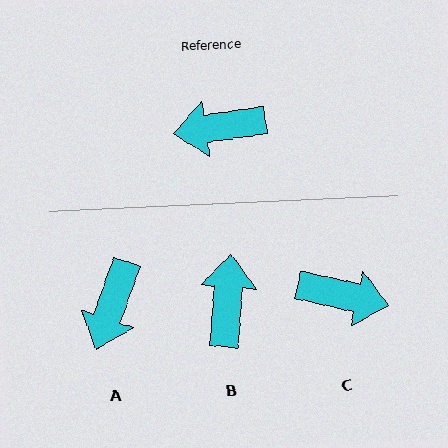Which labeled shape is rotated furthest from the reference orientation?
C, about 159 degrees away.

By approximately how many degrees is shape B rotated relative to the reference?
Approximately 103 degrees clockwise.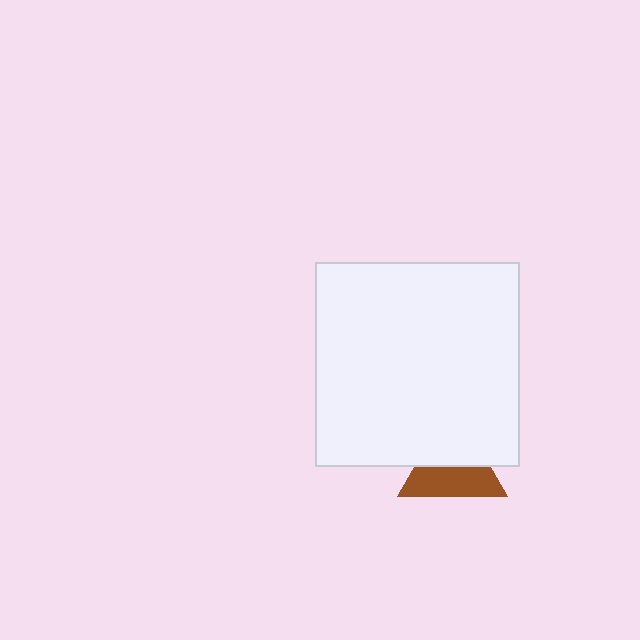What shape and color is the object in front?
The object in front is a white square.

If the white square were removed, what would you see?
You would see the complete brown triangle.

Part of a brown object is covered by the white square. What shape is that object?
It is a triangle.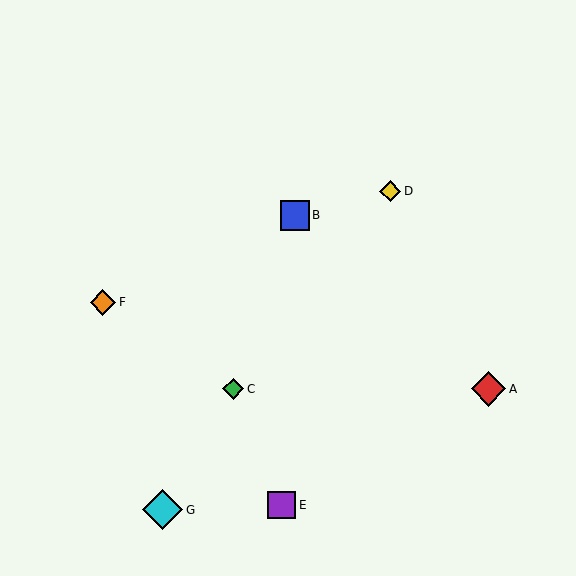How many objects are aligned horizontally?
2 objects (A, C) are aligned horizontally.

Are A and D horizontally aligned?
No, A is at y≈389 and D is at y≈191.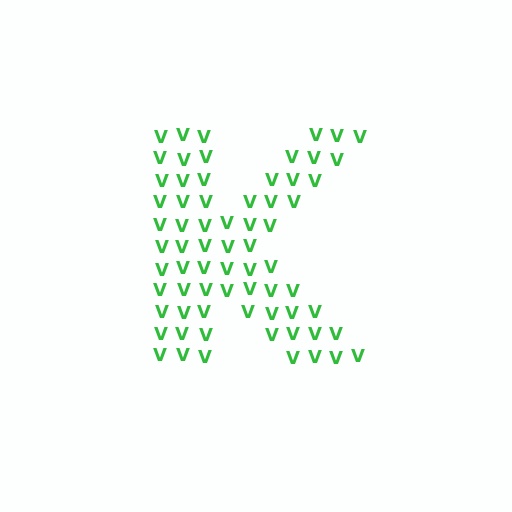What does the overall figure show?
The overall figure shows the letter K.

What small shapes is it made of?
It is made of small letter V's.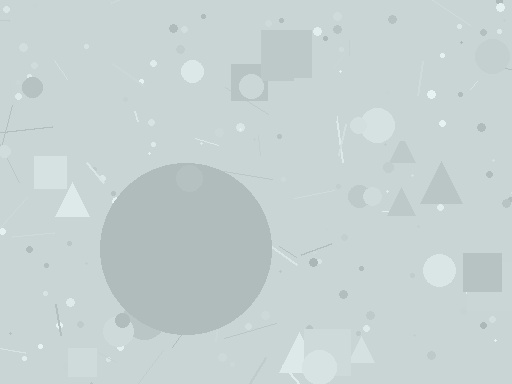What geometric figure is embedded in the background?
A circle is embedded in the background.